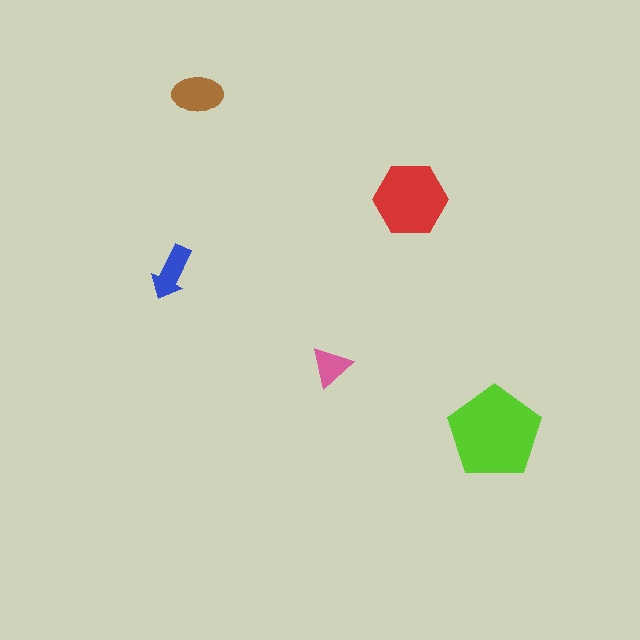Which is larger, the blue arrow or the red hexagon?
The red hexagon.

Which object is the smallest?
The pink triangle.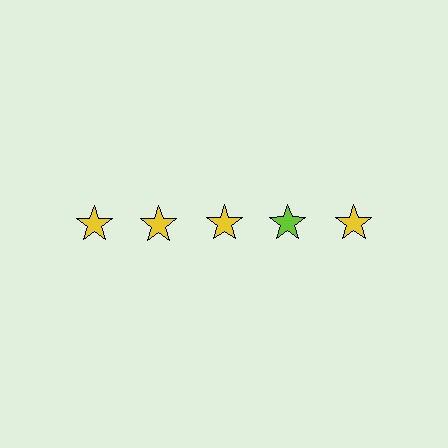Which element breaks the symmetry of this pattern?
The lime star in the top row, second from right column breaks the symmetry. All other shapes are yellow stars.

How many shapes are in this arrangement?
There are 5 shapes arranged in a grid pattern.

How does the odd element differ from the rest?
It has a different color: lime instead of yellow.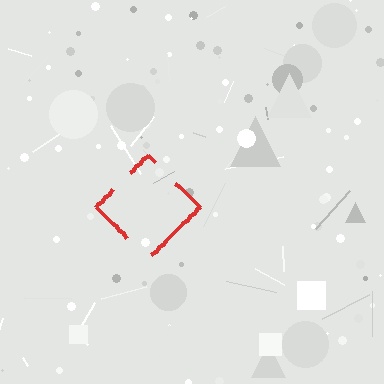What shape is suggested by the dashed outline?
The dashed outline suggests a diamond.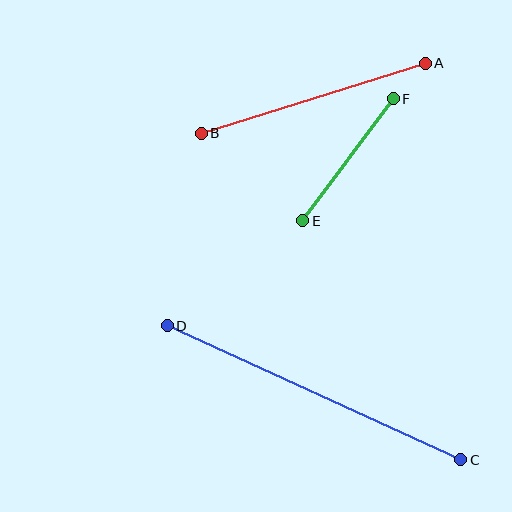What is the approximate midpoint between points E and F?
The midpoint is at approximately (348, 160) pixels.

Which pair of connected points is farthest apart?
Points C and D are farthest apart.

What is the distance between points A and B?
The distance is approximately 235 pixels.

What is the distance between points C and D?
The distance is approximately 323 pixels.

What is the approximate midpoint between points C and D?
The midpoint is at approximately (314, 393) pixels.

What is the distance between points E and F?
The distance is approximately 152 pixels.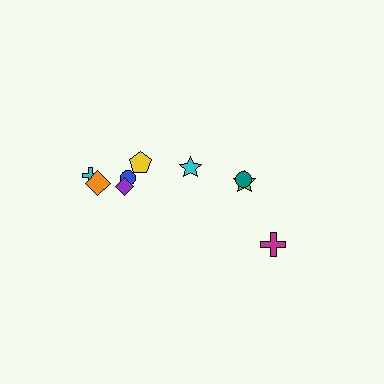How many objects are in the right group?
There are 3 objects.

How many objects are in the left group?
There are 6 objects.